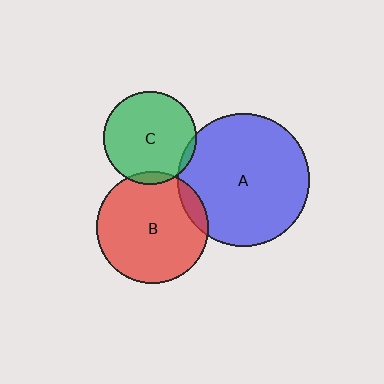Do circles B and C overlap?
Yes.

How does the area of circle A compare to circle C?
Approximately 2.1 times.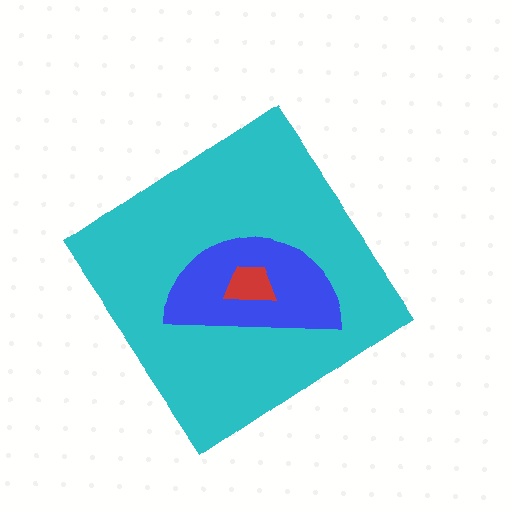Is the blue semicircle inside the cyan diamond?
Yes.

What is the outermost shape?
The cyan diamond.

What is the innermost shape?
The red trapezoid.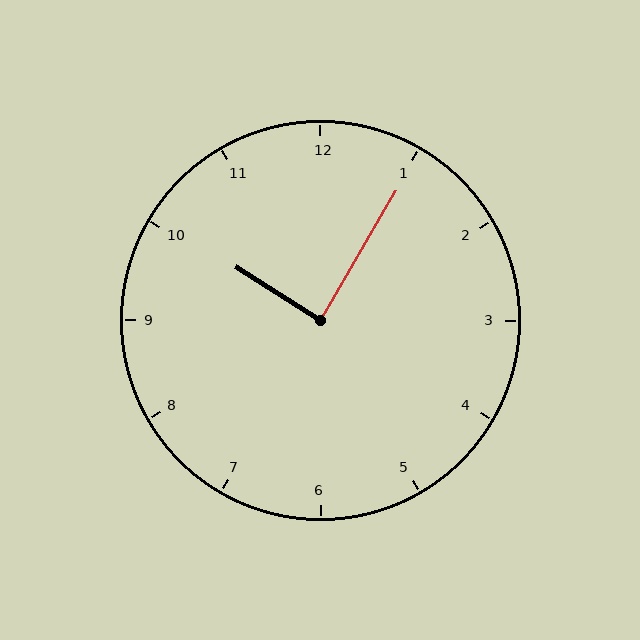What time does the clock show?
10:05.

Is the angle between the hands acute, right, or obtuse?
It is right.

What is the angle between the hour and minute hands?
Approximately 88 degrees.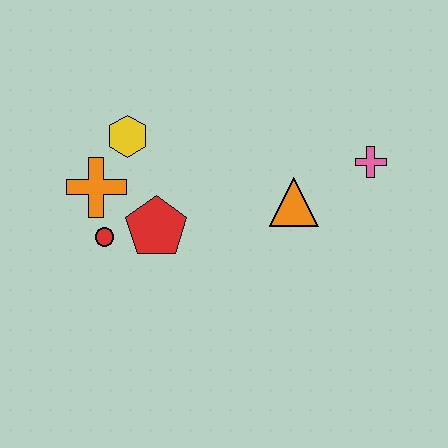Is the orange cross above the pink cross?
No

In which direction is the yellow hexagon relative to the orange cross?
The yellow hexagon is above the orange cross.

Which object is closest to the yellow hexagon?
The orange cross is closest to the yellow hexagon.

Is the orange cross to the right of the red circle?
No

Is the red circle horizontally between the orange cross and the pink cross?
Yes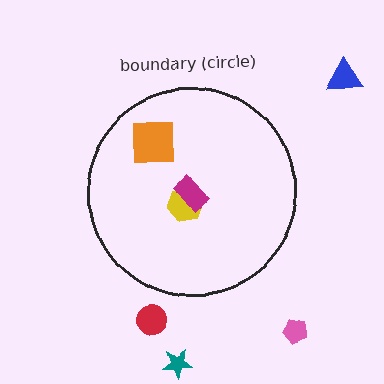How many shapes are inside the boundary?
3 inside, 4 outside.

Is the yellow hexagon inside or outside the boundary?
Inside.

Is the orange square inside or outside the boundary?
Inside.